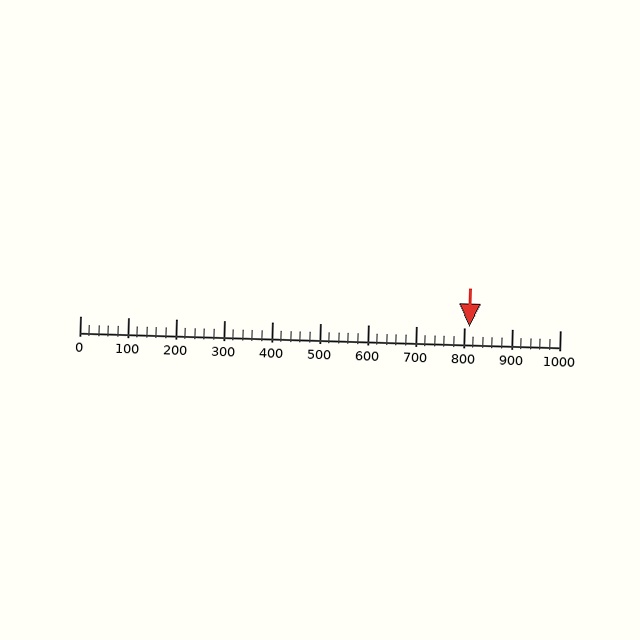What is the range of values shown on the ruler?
The ruler shows values from 0 to 1000.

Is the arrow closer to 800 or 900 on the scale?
The arrow is closer to 800.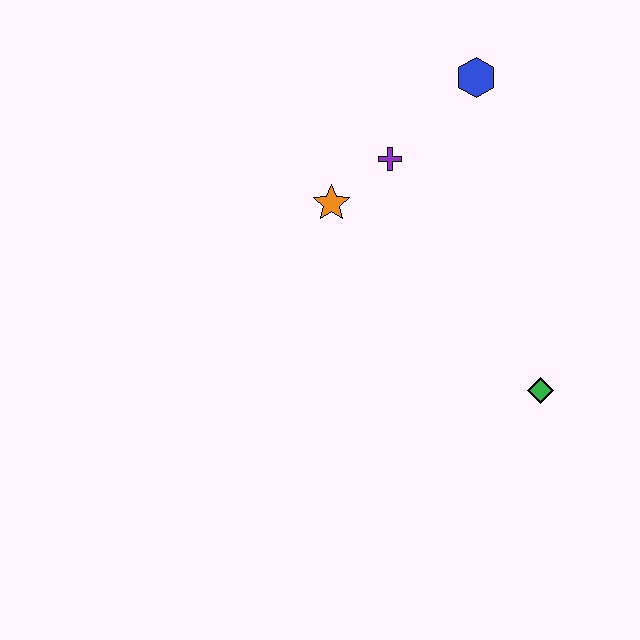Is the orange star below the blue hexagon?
Yes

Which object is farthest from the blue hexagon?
The green diamond is farthest from the blue hexagon.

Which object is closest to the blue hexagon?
The purple cross is closest to the blue hexagon.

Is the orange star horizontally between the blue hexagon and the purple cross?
No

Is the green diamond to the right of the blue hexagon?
Yes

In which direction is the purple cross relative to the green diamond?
The purple cross is above the green diamond.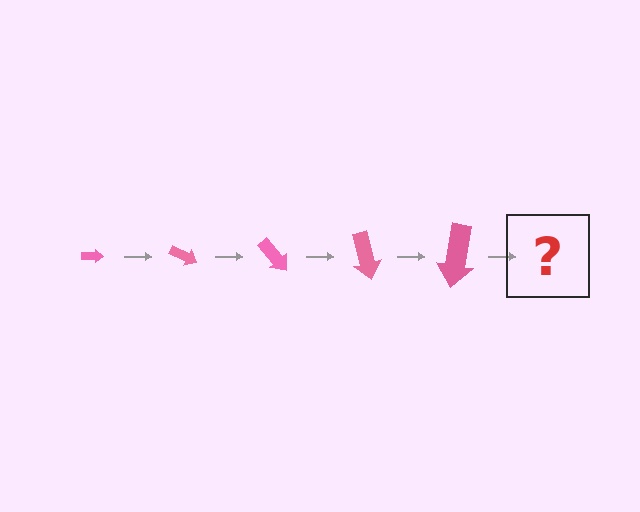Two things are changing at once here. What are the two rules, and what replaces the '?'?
The two rules are that the arrow grows larger each step and it rotates 25 degrees each step. The '?' should be an arrow, larger than the previous one and rotated 125 degrees from the start.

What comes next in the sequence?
The next element should be an arrow, larger than the previous one and rotated 125 degrees from the start.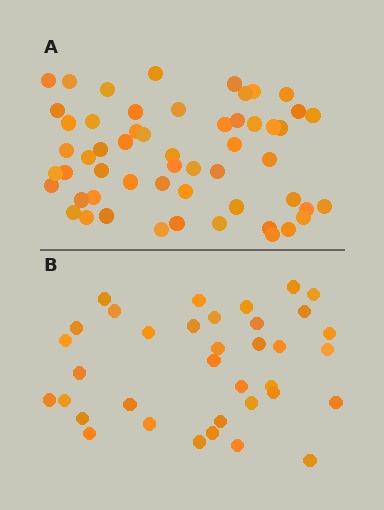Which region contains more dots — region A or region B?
Region A (the top region) has more dots.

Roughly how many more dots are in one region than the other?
Region A has approximately 20 more dots than region B.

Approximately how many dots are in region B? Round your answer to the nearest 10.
About 40 dots. (The exact count is 36, which rounds to 40.)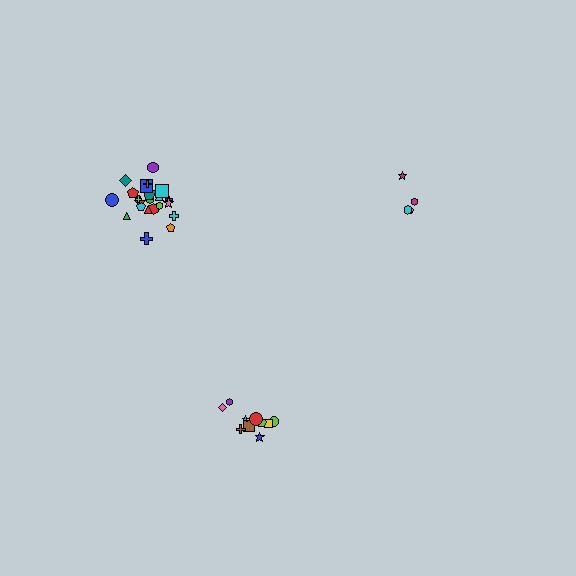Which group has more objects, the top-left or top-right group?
The top-left group.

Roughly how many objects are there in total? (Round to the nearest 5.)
Roughly 35 objects in total.